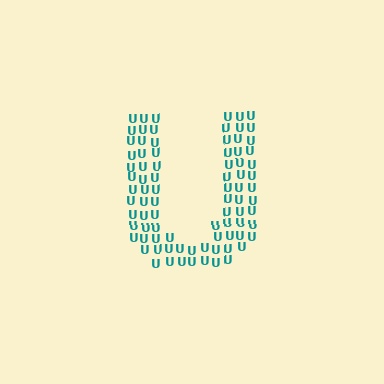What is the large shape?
The large shape is the letter U.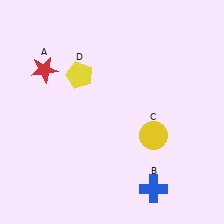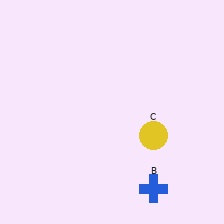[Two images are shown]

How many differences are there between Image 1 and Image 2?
There are 2 differences between the two images.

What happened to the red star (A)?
The red star (A) was removed in Image 2. It was in the top-left area of Image 1.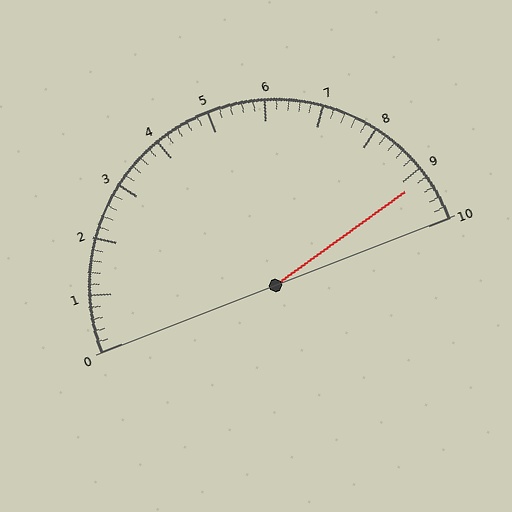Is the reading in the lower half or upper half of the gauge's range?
The reading is in the upper half of the range (0 to 10).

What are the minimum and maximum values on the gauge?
The gauge ranges from 0 to 10.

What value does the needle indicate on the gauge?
The needle indicates approximately 9.2.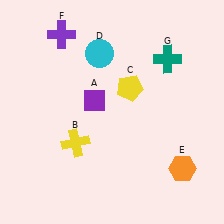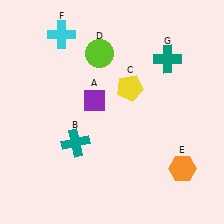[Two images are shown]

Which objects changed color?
B changed from yellow to teal. D changed from cyan to lime. F changed from purple to cyan.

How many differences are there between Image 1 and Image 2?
There are 3 differences between the two images.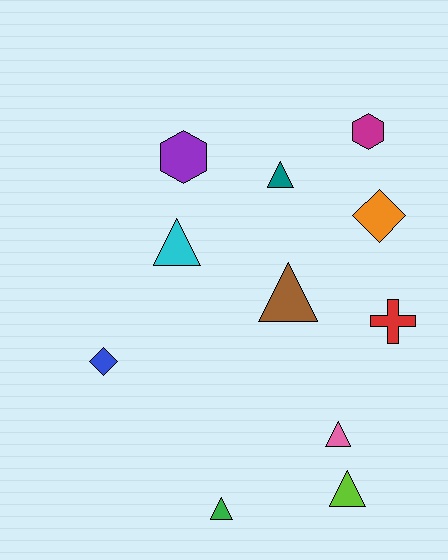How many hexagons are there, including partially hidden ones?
There are 2 hexagons.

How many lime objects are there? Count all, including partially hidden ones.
There is 1 lime object.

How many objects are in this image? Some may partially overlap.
There are 11 objects.